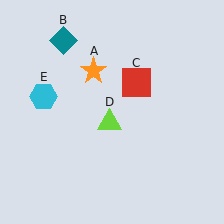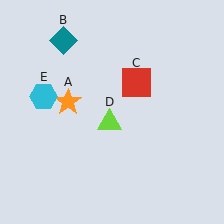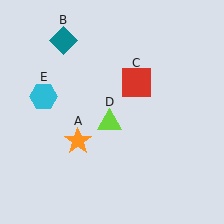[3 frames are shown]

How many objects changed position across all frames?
1 object changed position: orange star (object A).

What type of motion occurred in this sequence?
The orange star (object A) rotated counterclockwise around the center of the scene.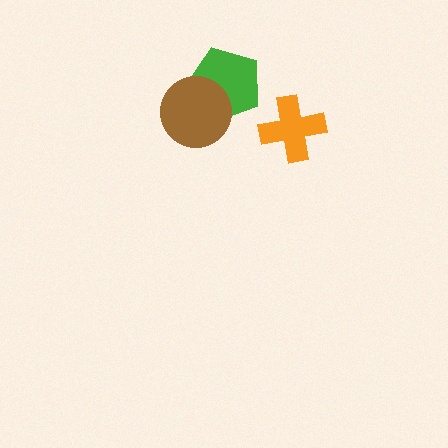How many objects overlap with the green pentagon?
1 object overlaps with the green pentagon.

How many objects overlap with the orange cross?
0 objects overlap with the orange cross.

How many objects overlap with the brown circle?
1 object overlaps with the brown circle.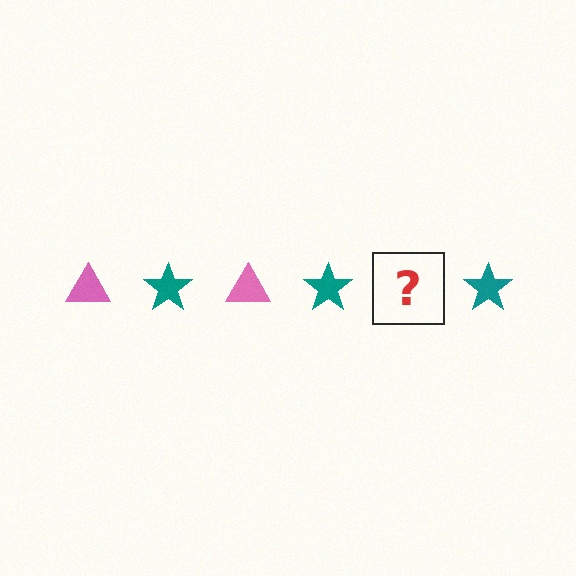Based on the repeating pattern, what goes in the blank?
The blank should be a pink triangle.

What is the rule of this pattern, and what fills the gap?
The rule is that the pattern alternates between pink triangle and teal star. The gap should be filled with a pink triangle.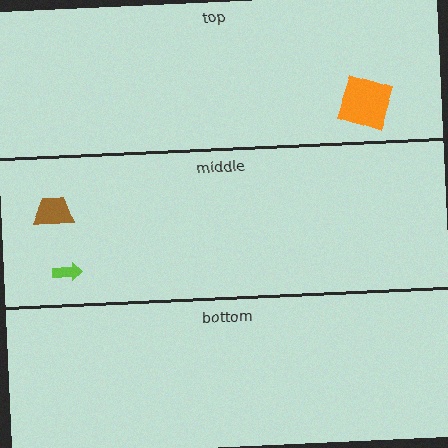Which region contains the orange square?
The top region.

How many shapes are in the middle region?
2.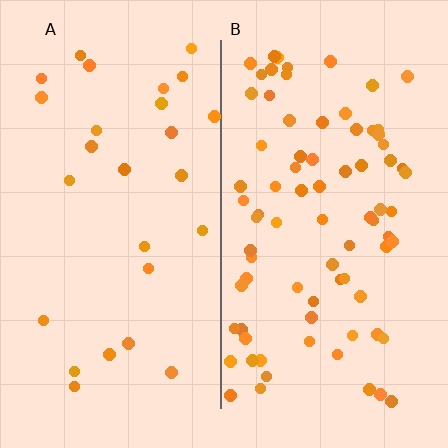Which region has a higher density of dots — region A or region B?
B (the right).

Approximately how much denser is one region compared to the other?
Approximately 3.0× — region B over region A.